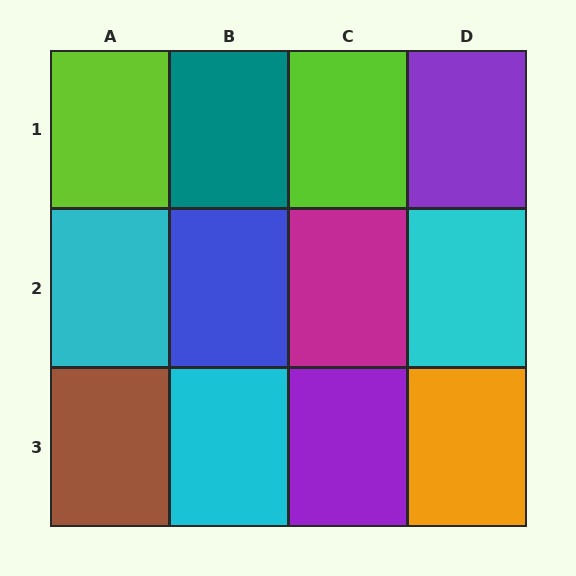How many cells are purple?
2 cells are purple.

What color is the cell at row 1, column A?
Lime.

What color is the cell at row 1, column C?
Lime.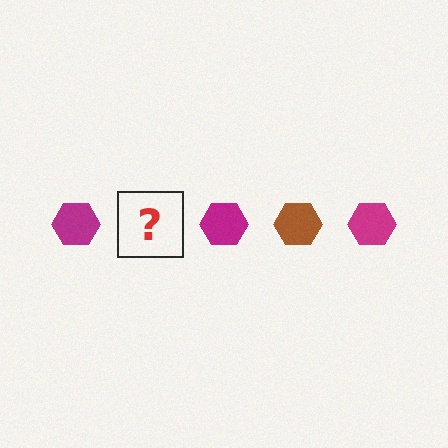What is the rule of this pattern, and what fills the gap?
The rule is that the pattern cycles through magenta, brown hexagons. The gap should be filled with a brown hexagon.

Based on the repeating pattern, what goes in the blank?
The blank should be a brown hexagon.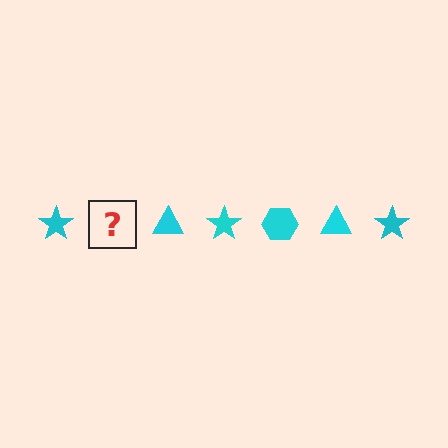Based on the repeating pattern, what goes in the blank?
The blank should be a cyan hexagon.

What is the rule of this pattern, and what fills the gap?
The rule is that the pattern cycles through star, hexagon, triangle shapes in cyan. The gap should be filled with a cyan hexagon.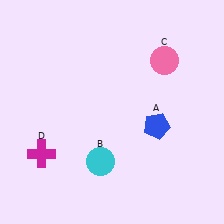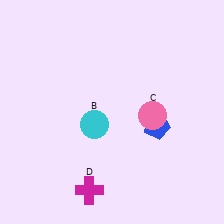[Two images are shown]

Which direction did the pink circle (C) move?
The pink circle (C) moved down.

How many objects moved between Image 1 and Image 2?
3 objects moved between the two images.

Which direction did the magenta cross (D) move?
The magenta cross (D) moved right.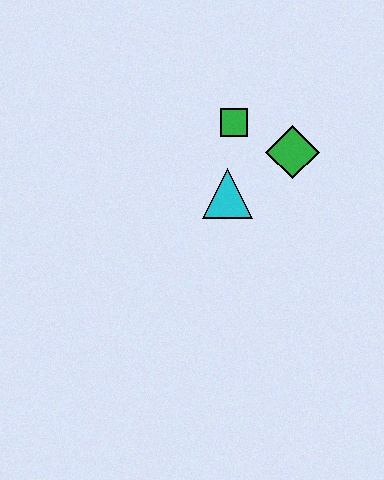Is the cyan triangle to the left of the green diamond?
Yes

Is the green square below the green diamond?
No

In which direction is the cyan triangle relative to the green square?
The cyan triangle is below the green square.